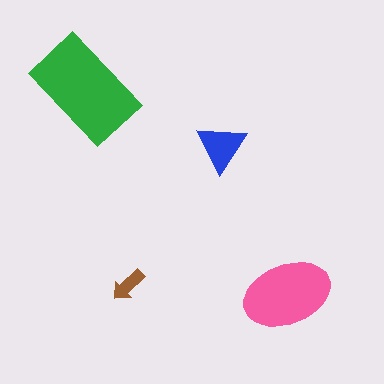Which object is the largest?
The green rectangle.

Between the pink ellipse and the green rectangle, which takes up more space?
The green rectangle.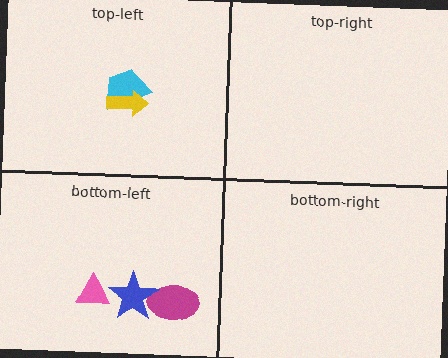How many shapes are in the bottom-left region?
3.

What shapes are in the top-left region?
The cyan trapezoid, the yellow arrow.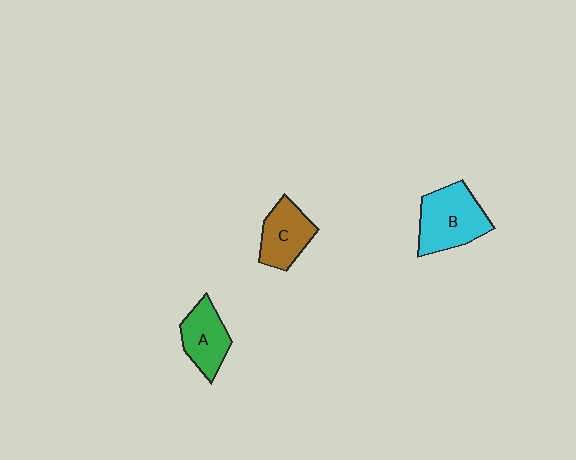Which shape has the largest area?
Shape B (cyan).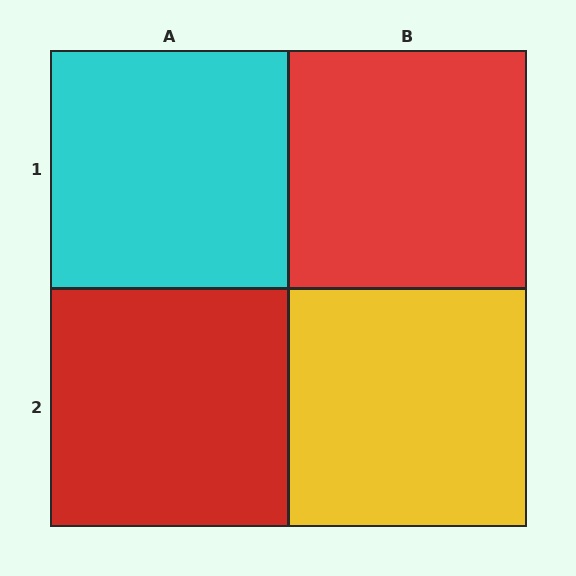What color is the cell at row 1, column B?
Red.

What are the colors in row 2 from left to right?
Red, yellow.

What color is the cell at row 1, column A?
Cyan.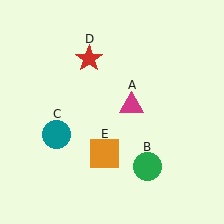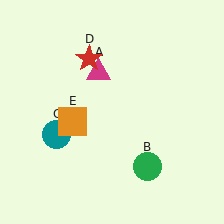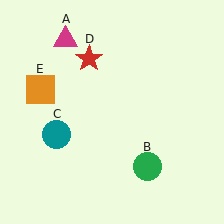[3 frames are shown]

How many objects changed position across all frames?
2 objects changed position: magenta triangle (object A), orange square (object E).